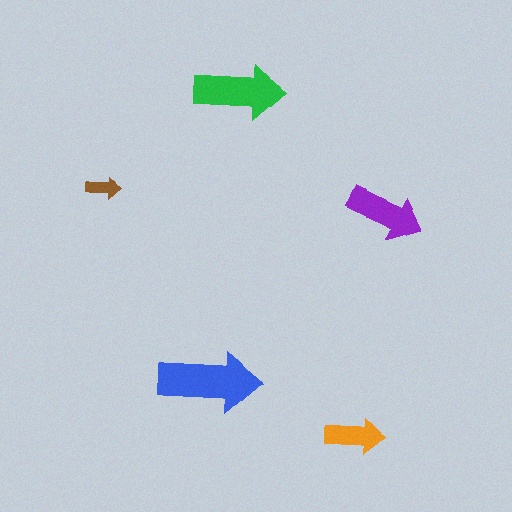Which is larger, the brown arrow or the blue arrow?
The blue one.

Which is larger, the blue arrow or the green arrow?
The blue one.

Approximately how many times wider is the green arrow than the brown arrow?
About 2.5 times wider.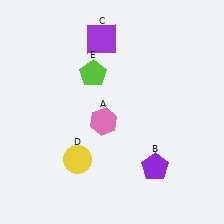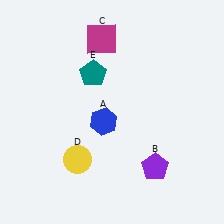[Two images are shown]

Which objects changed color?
A changed from pink to blue. C changed from purple to magenta. E changed from lime to teal.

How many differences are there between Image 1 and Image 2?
There are 3 differences between the two images.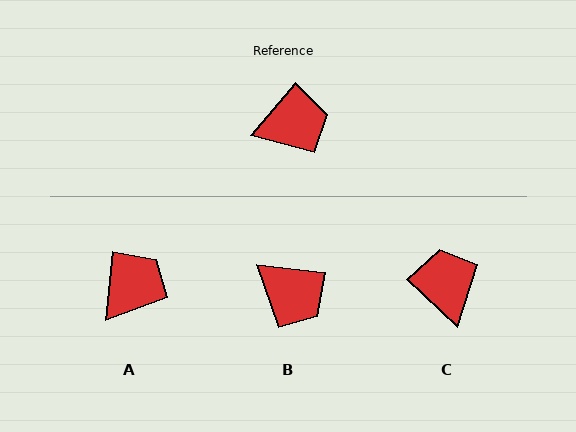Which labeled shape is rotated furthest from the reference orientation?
C, about 87 degrees away.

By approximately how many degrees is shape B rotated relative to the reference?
Approximately 55 degrees clockwise.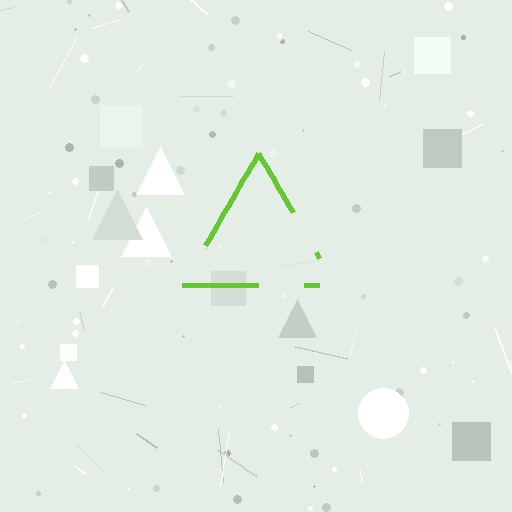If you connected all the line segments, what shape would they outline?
They would outline a triangle.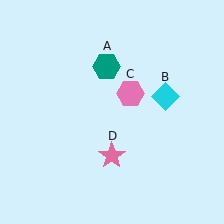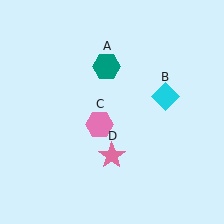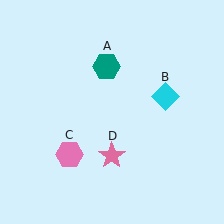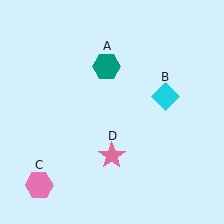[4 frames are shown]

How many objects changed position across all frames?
1 object changed position: pink hexagon (object C).